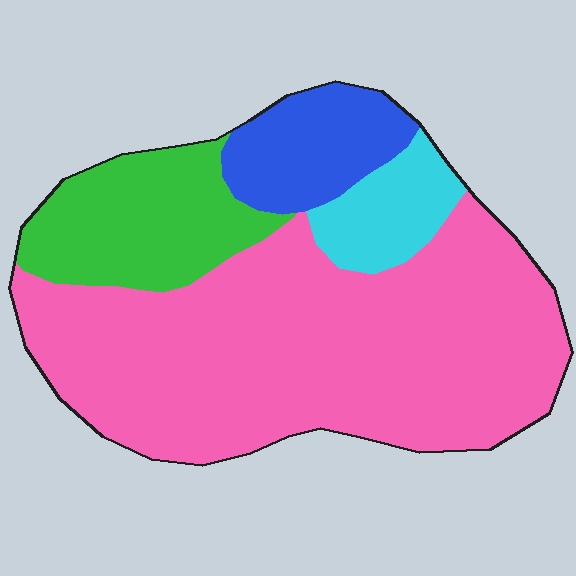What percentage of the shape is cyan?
Cyan covers about 10% of the shape.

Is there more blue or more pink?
Pink.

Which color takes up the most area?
Pink, at roughly 65%.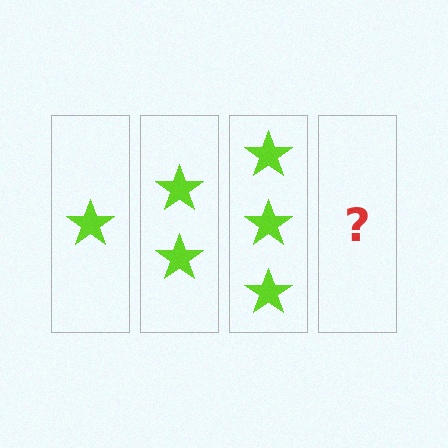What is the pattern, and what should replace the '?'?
The pattern is that each step adds one more star. The '?' should be 4 stars.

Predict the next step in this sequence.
The next step is 4 stars.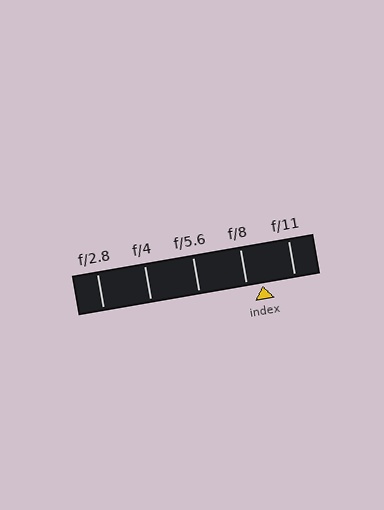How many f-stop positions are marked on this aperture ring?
There are 5 f-stop positions marked.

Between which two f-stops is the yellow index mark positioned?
The index mark is between f/8 and f/11.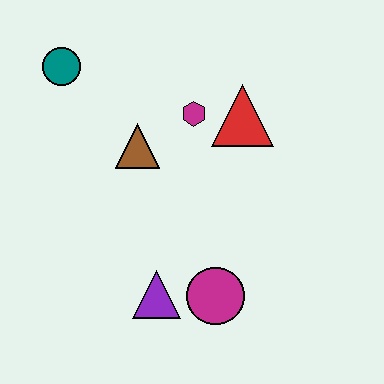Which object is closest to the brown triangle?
The magenta hexagon is closest to the brown triangle.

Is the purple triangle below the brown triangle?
Yes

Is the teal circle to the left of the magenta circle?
Yes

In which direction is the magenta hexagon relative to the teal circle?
The magenta hexagon is to the right of the teal circle.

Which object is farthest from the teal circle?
The magenta circle is farthest from the teal circle.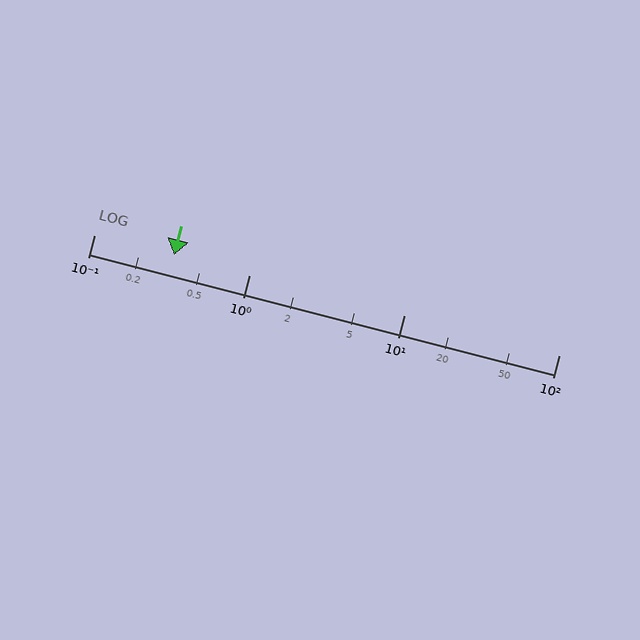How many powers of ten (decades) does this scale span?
The scale spans 3 decades, from 0.1 to 100.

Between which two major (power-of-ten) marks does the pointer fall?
The pointer is between 0.1 and 1.